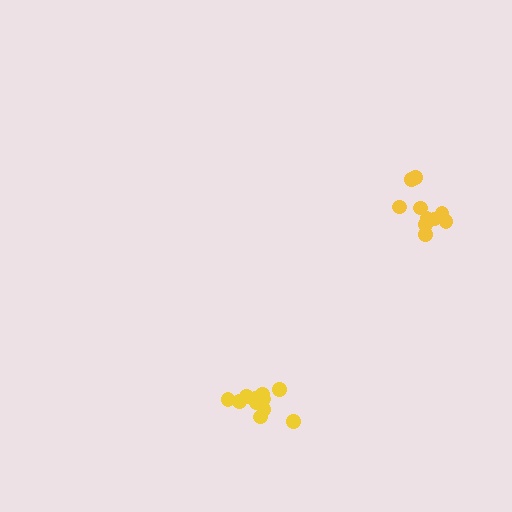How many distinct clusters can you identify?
There are 2 distinct clusters.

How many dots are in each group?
Group 1: 12 dots, Group 2: 10 dots (22 total).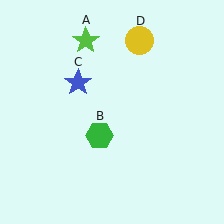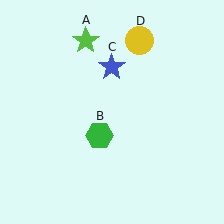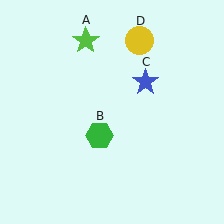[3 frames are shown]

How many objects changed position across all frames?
1 object changed position: blue star (object C).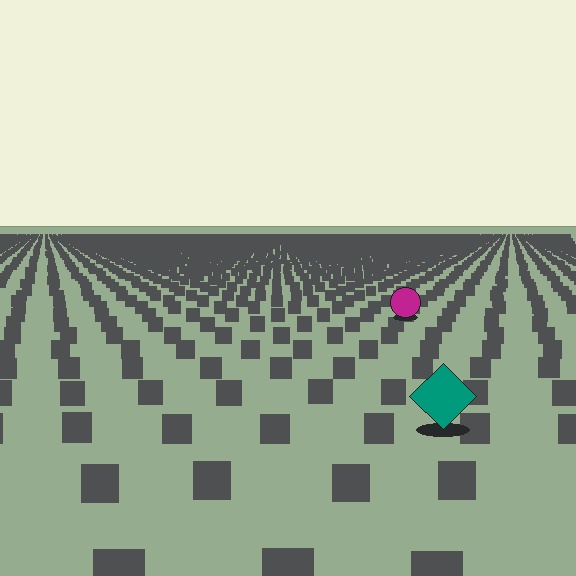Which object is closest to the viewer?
The teal diamond is closest. The texture marks near it are larger and more spread out.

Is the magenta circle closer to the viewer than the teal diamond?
No. The teal diamond is closer — you can tell from the texture gradient: the ground texture is coarser near it.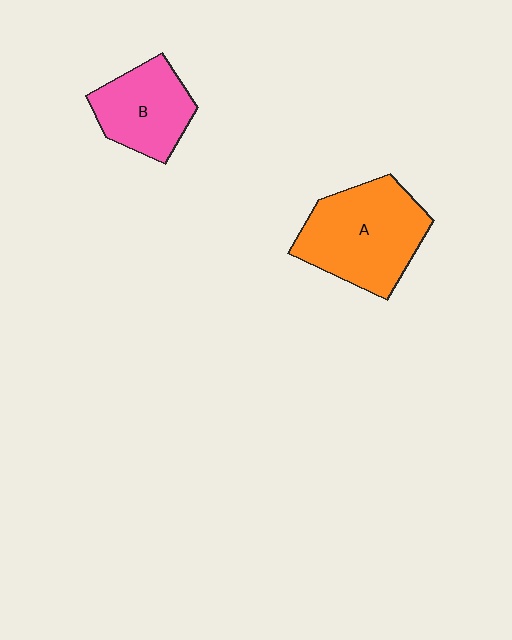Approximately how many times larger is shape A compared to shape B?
Approximately 1.5 times.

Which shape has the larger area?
Shape A (orange).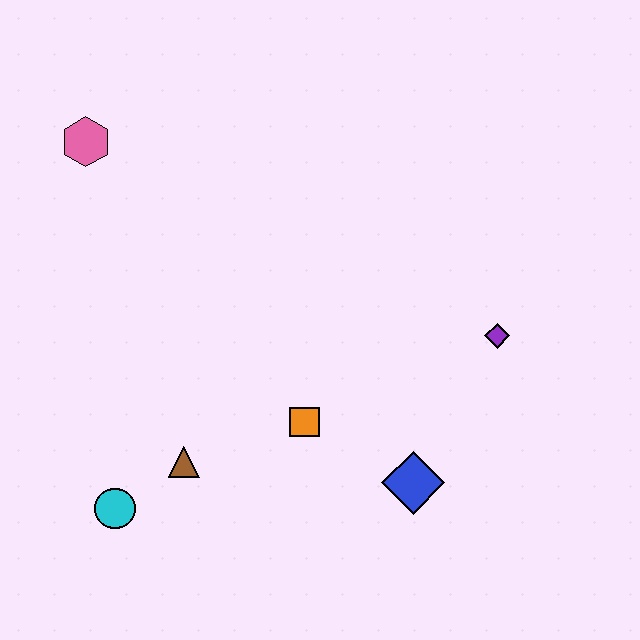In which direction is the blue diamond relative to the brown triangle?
The blue diamond is to the right of the brown triangle.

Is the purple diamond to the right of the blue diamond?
Yes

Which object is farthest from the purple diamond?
The pink hexagon is farthest from the purple diamond.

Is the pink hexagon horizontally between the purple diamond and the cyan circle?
No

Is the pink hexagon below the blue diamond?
No